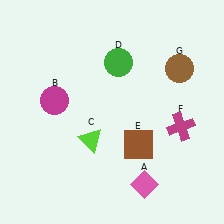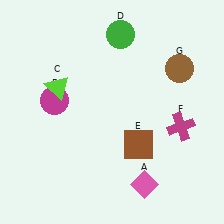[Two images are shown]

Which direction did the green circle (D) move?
The green circle (D) moved up.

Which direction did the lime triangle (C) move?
The lime triangle (C) moved up.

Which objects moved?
The objects that moved are: the lime triangle (C), the green circle (D).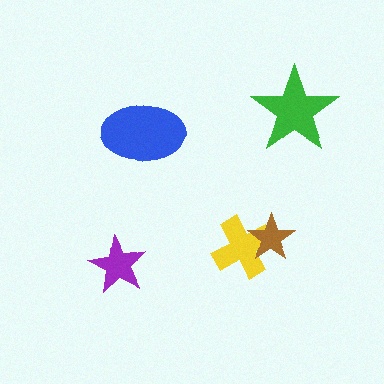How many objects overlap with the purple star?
0 objects overlap with the purple star.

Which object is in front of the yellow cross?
The brown star is in front of the yellow cross.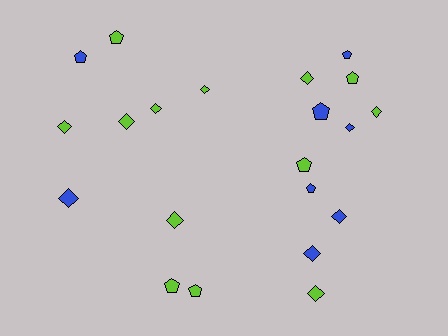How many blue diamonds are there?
There are 4 blue diamonds.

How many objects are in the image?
There are 21 objects.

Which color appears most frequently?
Lime, with 13 objects.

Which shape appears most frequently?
Diamond, with 12 objects.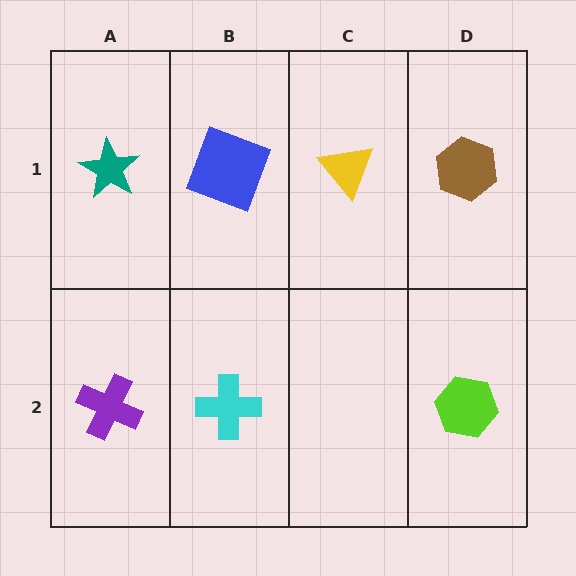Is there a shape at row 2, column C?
No, that cell is empty.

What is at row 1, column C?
A yellow triangle.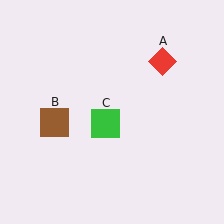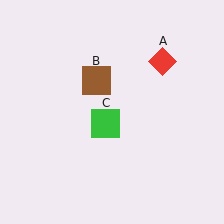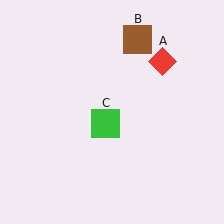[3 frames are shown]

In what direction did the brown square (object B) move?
The brown square (object B) moved up and to the right.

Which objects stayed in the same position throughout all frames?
Red diamond (object A) and green square (object C) remained stationary.